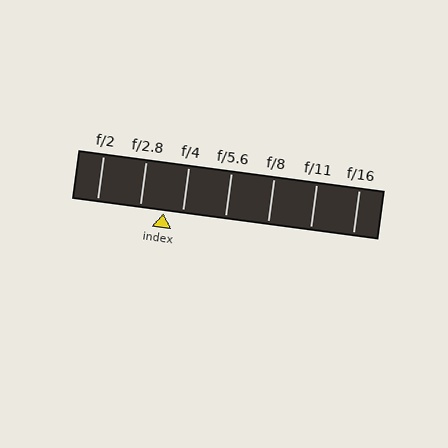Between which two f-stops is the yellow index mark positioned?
The index mark is between f/2.8 and f/4.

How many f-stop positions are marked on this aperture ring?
There are 7 f-stop positions marked.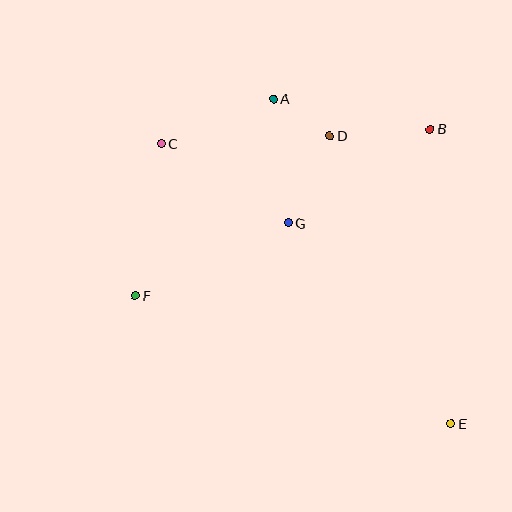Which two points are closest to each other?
Points A and D are closest to each other.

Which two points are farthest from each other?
Points C and E are farthest from each other.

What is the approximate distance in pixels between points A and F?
The distance between A and F is approximately 240 pixels.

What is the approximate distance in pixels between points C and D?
The distance between C and D is approximately 169 pixels.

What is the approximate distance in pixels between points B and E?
The distance between B and E is approximately 295 pixels.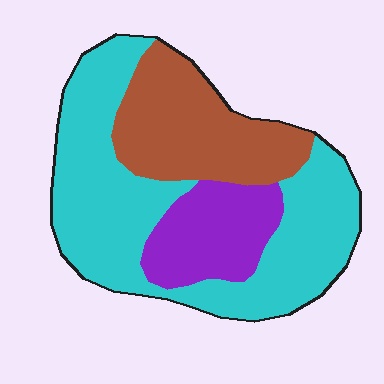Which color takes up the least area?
Purple, at roughly 20%.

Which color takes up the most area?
Cyan, at roughly 55%.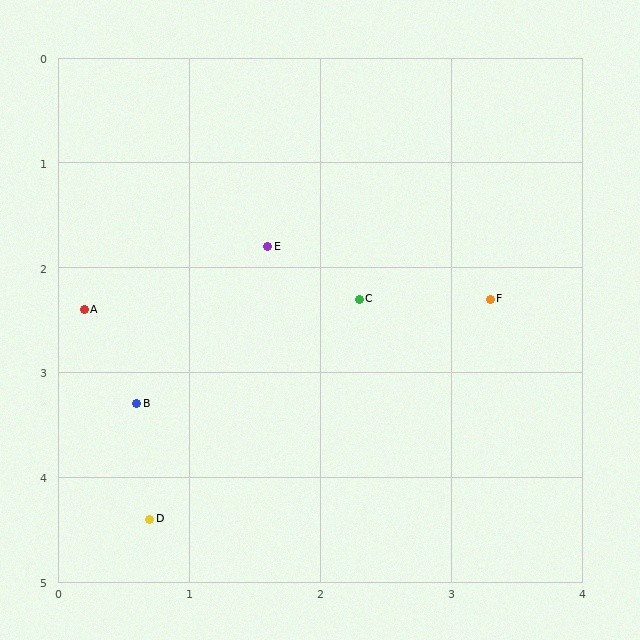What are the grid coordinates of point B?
Point B is at approximately (0.6, 3.3).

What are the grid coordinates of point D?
Point D is at approximately (0.7, 4.4).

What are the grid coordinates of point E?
Point E is at approximately (1.6, 1.8).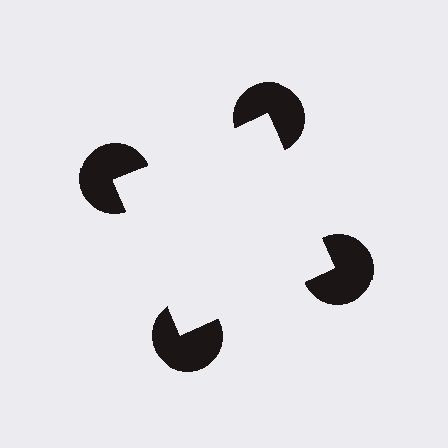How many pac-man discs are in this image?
There are 4 — one at each vertex of the illusory square.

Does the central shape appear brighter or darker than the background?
It typically appears slightly brighter than the background, even though no actual brightness change is drawn.